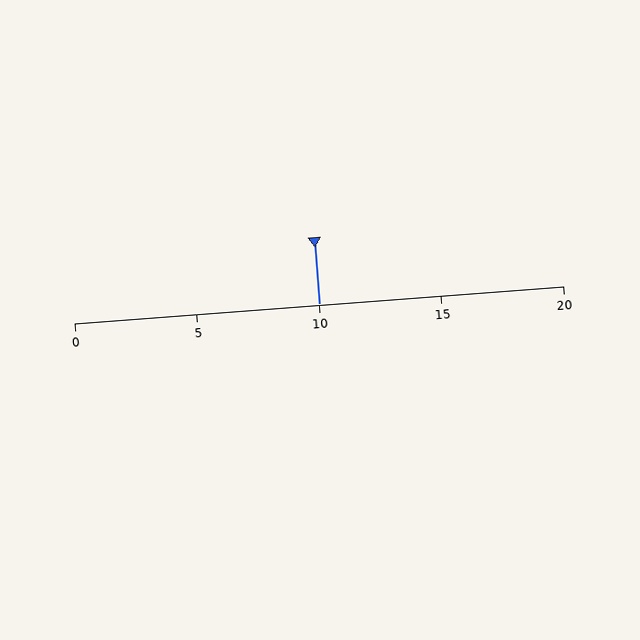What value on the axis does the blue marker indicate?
The marker indicates approximately 10.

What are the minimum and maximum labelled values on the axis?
The axis runs from 0 to 20.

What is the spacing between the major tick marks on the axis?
The major ticks are spaced 5 apart.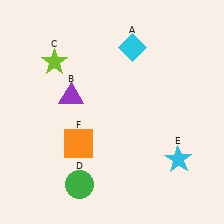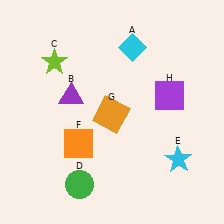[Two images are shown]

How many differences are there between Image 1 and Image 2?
There are 2 differences between the two images.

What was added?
An orange square (G), a purple square (H) were added in Image 2.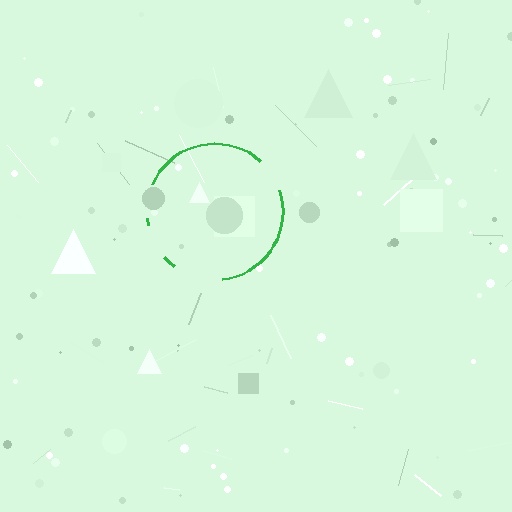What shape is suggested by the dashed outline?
The dashed outline suggests a circle.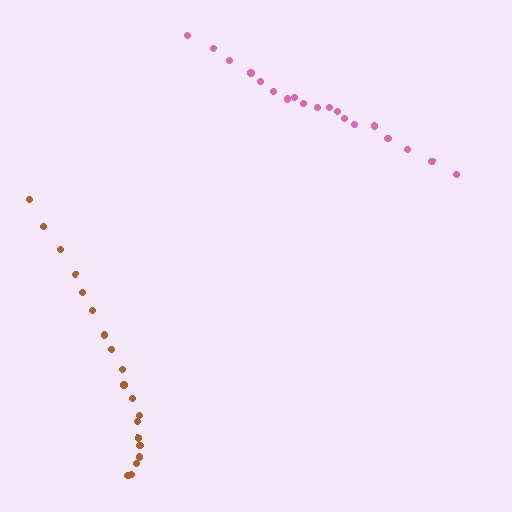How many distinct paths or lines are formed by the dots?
There are 2 distinct paths.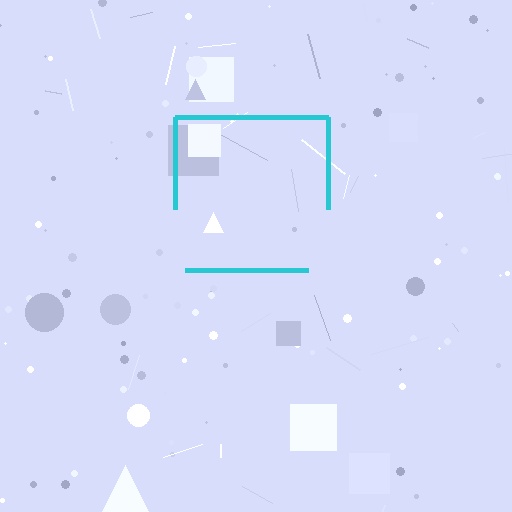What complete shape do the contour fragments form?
The contour fragments form a square.